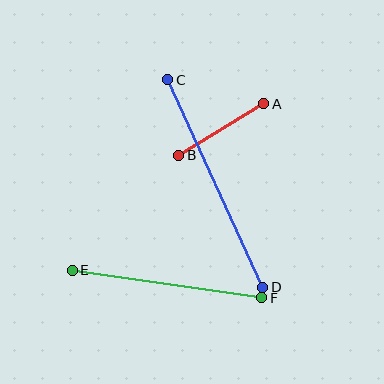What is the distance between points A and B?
The distance is approximately 99 pixels.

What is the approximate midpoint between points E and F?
The midpoint is at approximately (167, 284) pixels.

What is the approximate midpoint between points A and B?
The midpoint is at approximately (221, 129) pixels.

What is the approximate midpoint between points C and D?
The midpoint is at approximately (215, 184) pixels.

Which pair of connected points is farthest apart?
Points C and D are farthest apart.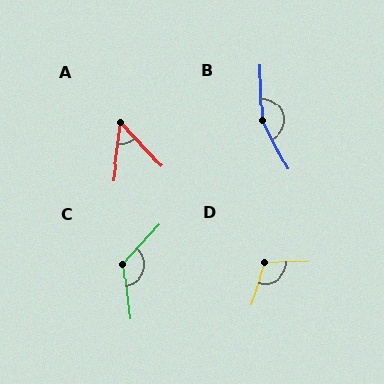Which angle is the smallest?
A, at approximately 51 degrees.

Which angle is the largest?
B, at approximately 155 degrees.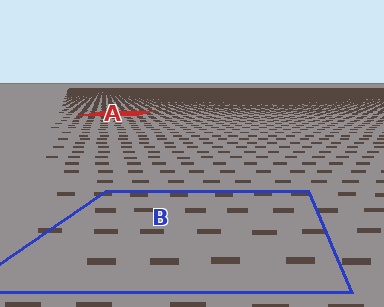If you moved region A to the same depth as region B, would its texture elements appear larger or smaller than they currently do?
They would appear larger. At a closer depth, the same texture elements are projected at a bigger on-screen size.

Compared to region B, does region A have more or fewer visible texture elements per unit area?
Region A has more texture elements per unit area — they are packed more densely because it is farther away.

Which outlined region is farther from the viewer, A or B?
Region A is farther from the viewer — the texture elements inside it appear smaller and more densely packed.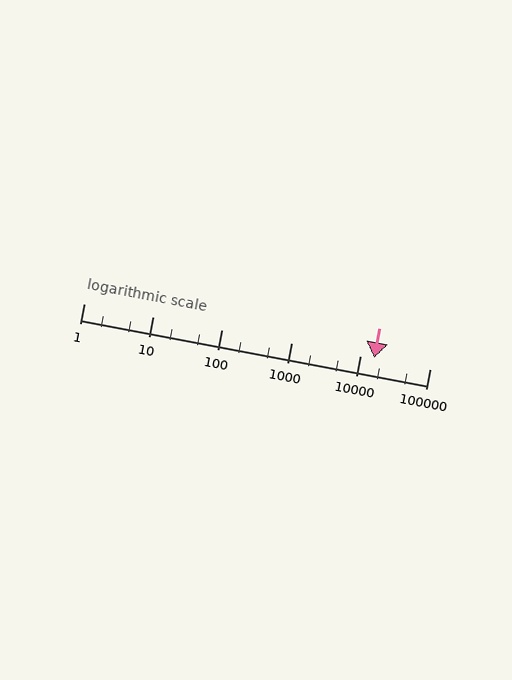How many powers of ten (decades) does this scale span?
The scale spans 5 decades, from 1 to 100000.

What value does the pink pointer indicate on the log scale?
The pointer indicates approximately 16000.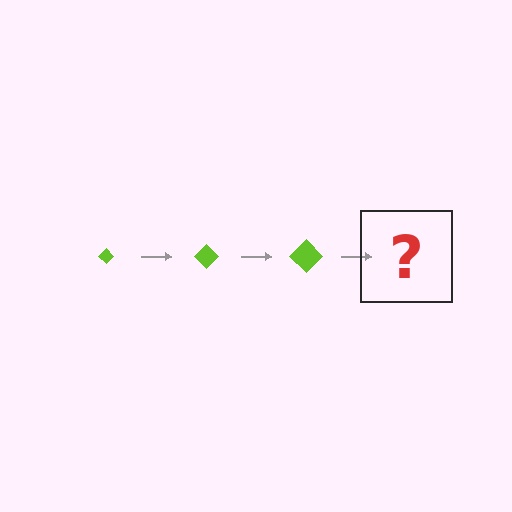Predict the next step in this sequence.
The next step is a lime diamond, larger than the previous one.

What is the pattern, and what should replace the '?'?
The pattern is that the diamond gets progressively larger each step. The '?' should be a lime diamond, larger than the previous one.